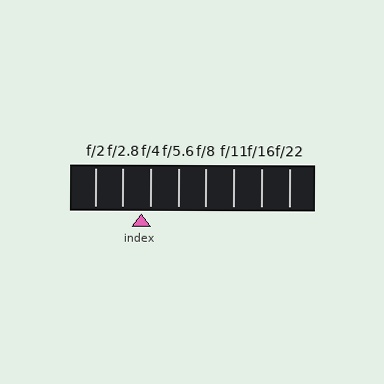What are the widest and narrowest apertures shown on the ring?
The widest aperture shown is f/2 and the narrowest is f/22.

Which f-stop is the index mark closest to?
The index mark is closest to f/4.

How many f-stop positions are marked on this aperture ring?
There are 8 f-stop positions marked.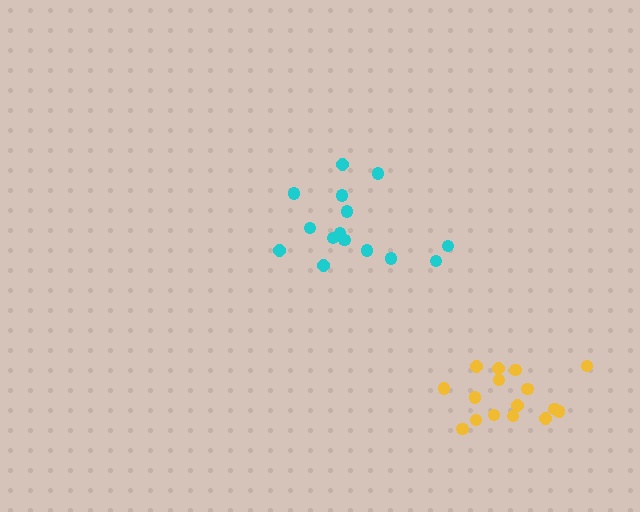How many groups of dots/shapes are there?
There are 2 groups.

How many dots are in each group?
Group 1: 16 dots, Group 2: 15 dots (31 total).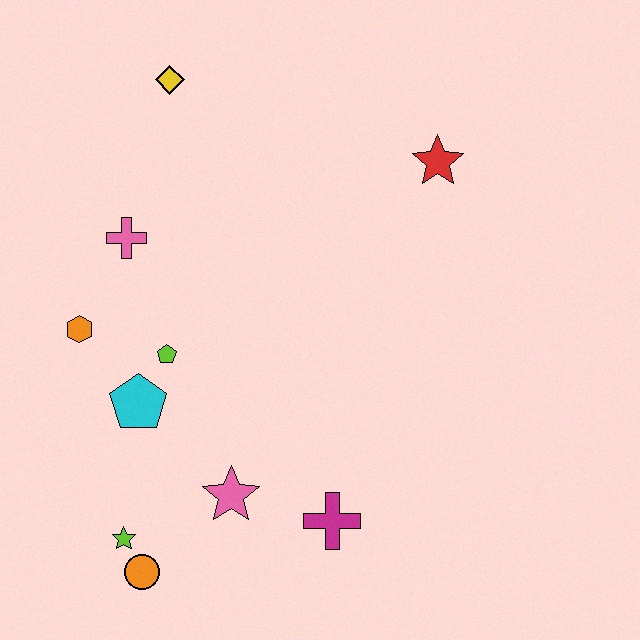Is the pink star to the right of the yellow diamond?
Yes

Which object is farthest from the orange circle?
The red star is farthest from the orange circle.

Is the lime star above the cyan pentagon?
No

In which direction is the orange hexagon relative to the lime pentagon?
The orange hexagon is to the left of the lime pentagon.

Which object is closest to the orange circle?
The lime star is closest to the orange circle.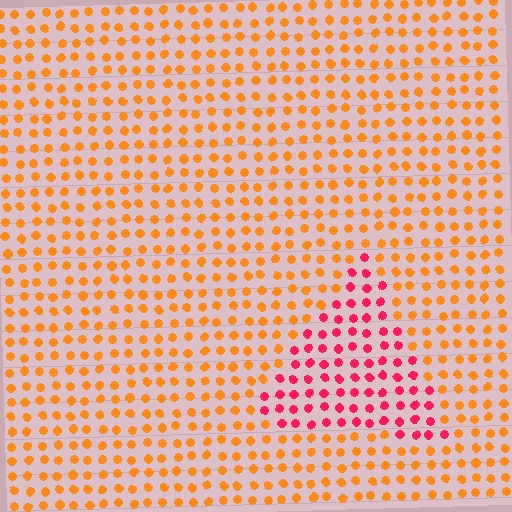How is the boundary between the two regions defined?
The boundary is defined purely by a slight shift in hue (about 48 degrees). Spacing, size, and orientation are identical on both sides.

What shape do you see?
I see a triangle.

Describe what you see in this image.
The image is filled with small orange elements in a uniform arrangement. A triangle-shaped region is visible where the elements are tinted to a slightly different hue, forming a subtle color boundary.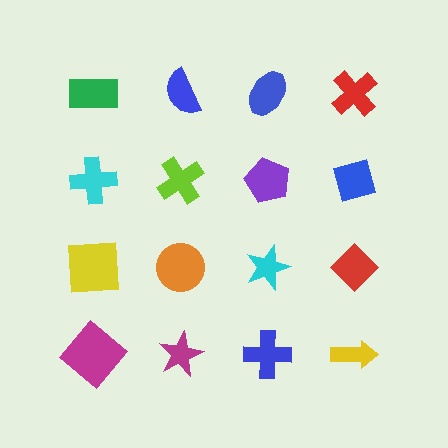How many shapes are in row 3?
4 shapes.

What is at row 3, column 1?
A yellow square.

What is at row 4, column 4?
A yellow arrow.